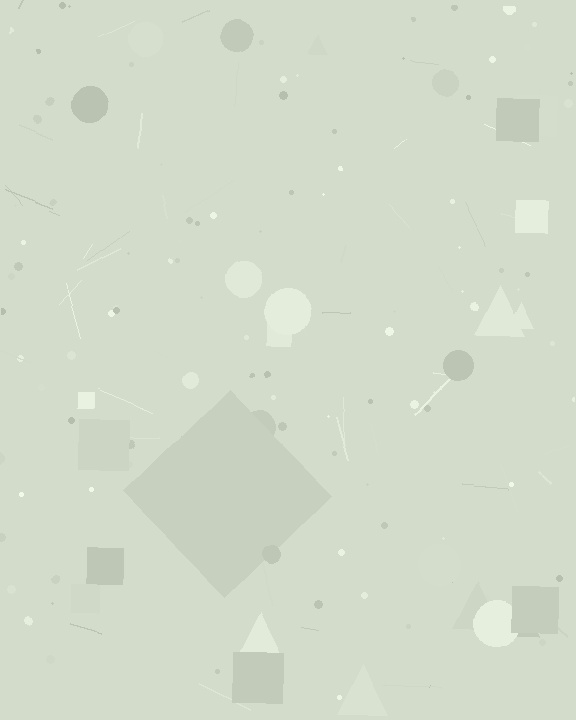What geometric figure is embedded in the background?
A diamond is embedded in the background.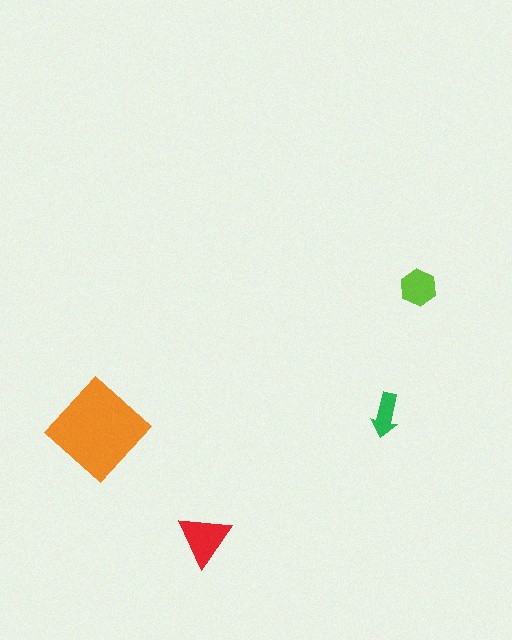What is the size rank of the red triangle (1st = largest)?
2nd.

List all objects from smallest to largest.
The green arrow, the lime hexagon, the red triangle, the orange diamond.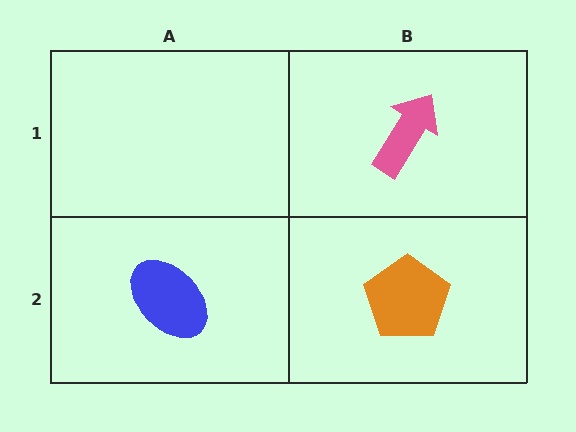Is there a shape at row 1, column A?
No, that cell is empty.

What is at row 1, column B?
A pink arrow.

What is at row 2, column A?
A blue ellipse.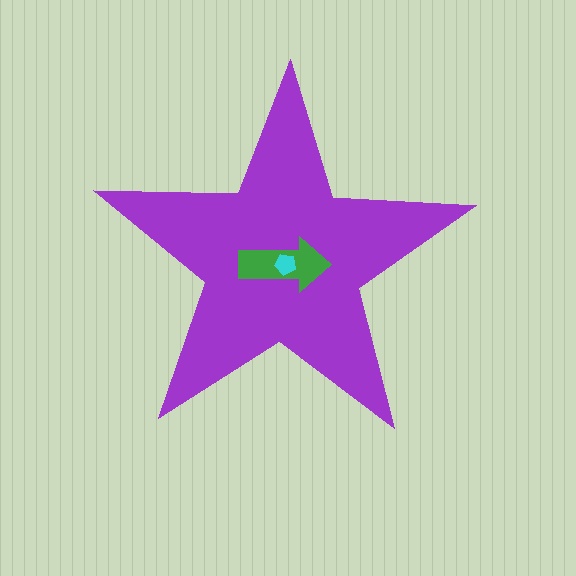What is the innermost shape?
The cyan pentagon.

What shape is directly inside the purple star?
The green arrow.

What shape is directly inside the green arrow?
The cyan pentagon.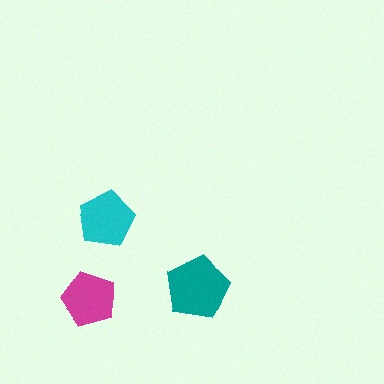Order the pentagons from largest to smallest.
the teal one, the cyan one, the magenta one.